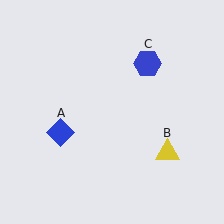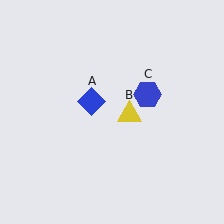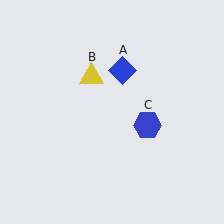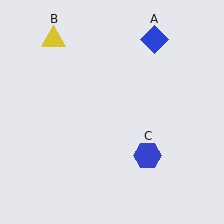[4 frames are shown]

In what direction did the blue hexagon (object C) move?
The blue hexagon (object C) moved down.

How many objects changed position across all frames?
3 objects changed position: blue diamond (object A), yellow triangle (object B), blue hexagon (object C).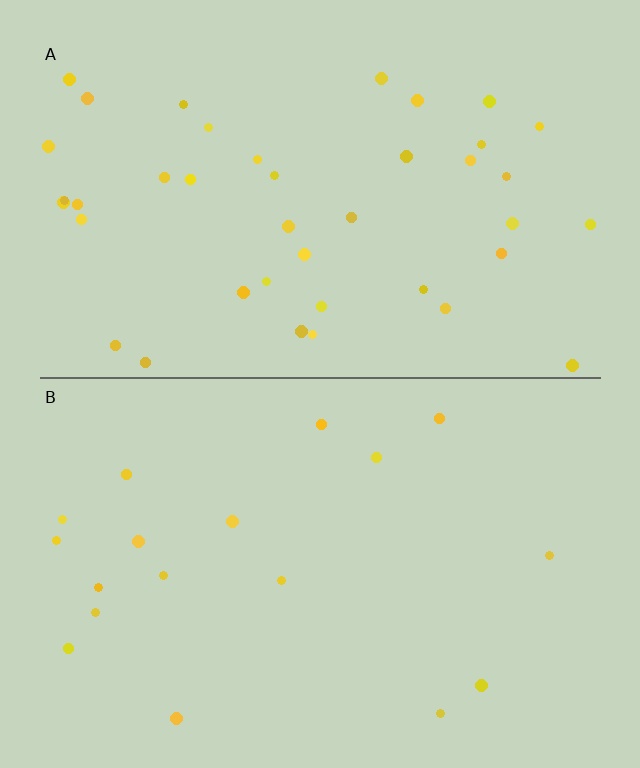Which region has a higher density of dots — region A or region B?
A (the top).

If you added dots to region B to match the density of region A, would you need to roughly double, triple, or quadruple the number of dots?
Approximately double.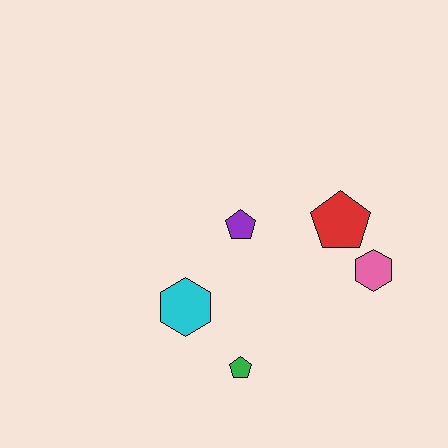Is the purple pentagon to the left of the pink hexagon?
Yes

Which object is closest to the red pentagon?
The pink hexagon is closest to the red pentagon.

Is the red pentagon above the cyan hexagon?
Yes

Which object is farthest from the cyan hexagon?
The pink hexagon is farthest from the cyan hexagon.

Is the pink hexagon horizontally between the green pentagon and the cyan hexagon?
No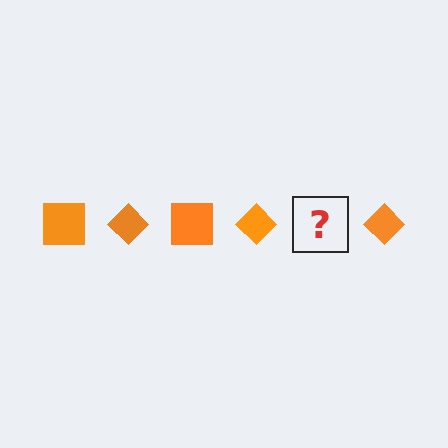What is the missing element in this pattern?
The missing element is an orange square.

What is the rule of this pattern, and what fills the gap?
The rule is that the pattern cycles through square, diamond shapes in orange. The gap should be filled with an orange square.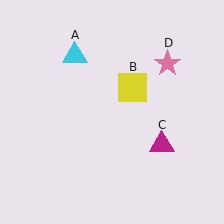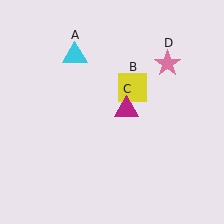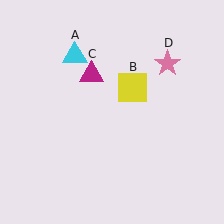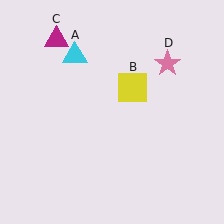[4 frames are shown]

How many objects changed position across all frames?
1 object changed position: magenta triangle (object C).